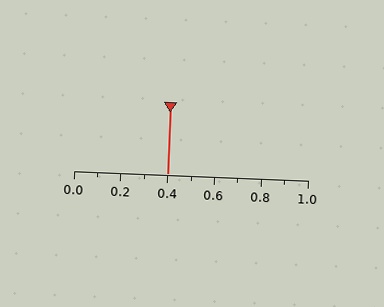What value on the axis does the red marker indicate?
The marker indicates approximately 0.4.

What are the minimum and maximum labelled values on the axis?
The axis runs from 0.0 to 1.0.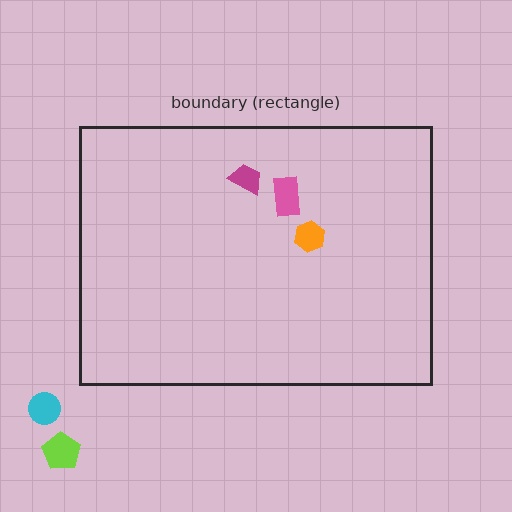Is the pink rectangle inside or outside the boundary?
Inside.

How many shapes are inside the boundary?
3 inside, 2 outside.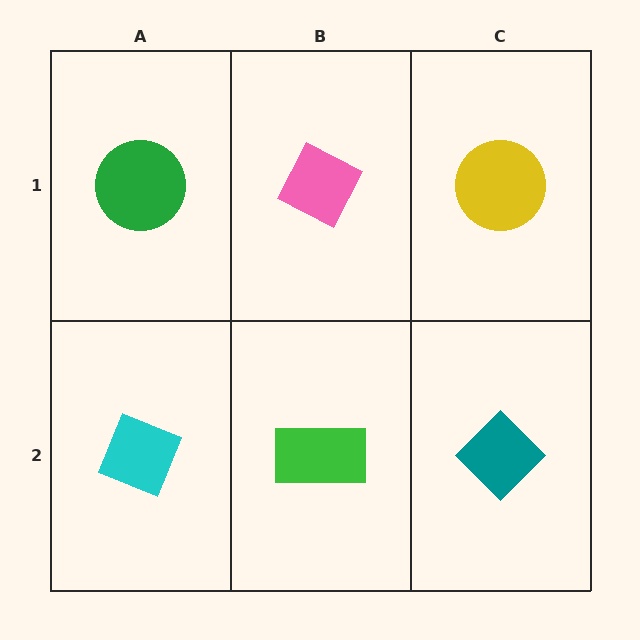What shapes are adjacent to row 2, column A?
A green circle (row 1, column A), a green rectangle (row 2, column B).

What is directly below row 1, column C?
A teal diamond.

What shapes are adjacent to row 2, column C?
A yellow circle (row 1, column C), a green rectangle (row 2, column B).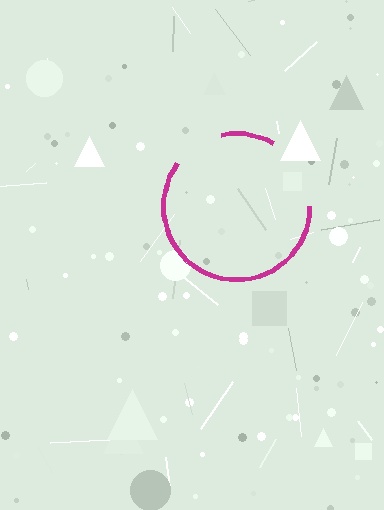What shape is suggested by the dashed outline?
The dashed outline suggests a circle.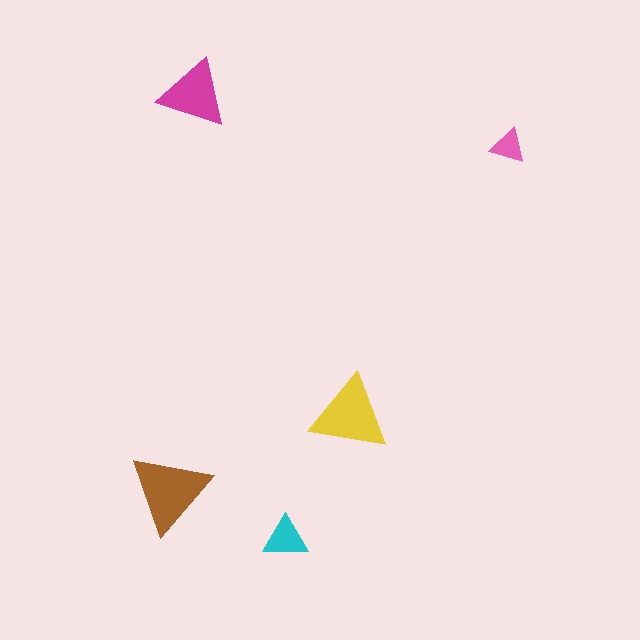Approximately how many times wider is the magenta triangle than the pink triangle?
About 2 times wider.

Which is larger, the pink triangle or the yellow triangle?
The yellow one.